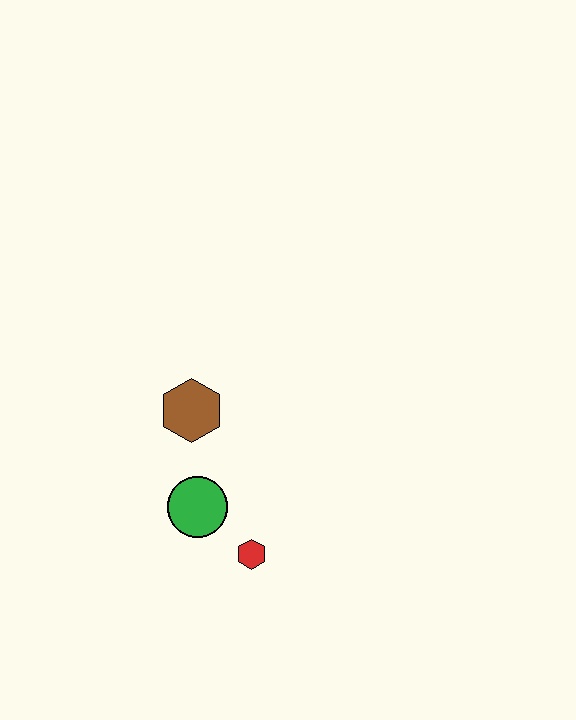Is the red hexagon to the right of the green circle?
Yes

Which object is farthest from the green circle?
The brown hexagon is farthest from the green circle.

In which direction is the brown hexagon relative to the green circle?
The brown hexagon is above the green circle.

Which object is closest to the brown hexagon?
The green circle is closest to the brown hexagon.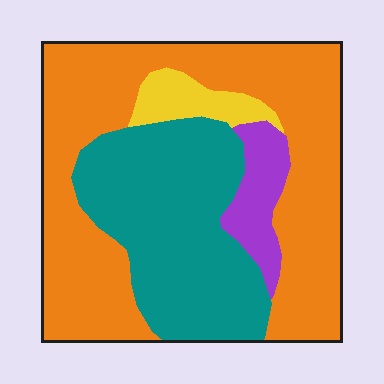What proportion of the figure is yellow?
Yellow covers around 5% of the figure.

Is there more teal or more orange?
Orange.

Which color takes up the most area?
Orange, at roughly 55%.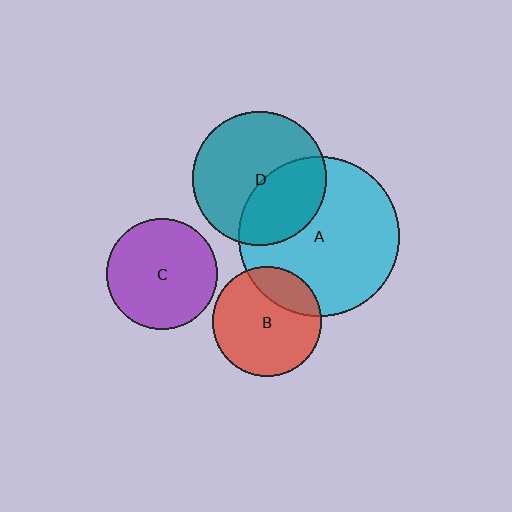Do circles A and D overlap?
Yes.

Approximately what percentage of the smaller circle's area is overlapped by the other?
Approximately 40%.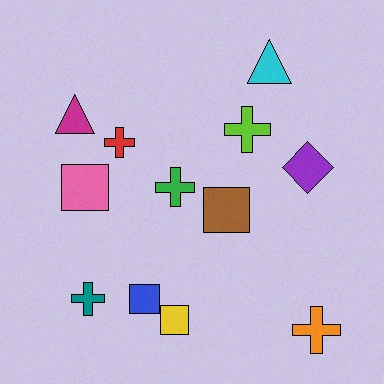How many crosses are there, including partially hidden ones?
There are 5 crosses.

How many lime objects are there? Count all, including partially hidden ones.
There is 1 lime object.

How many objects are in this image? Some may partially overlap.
There are 12 objects.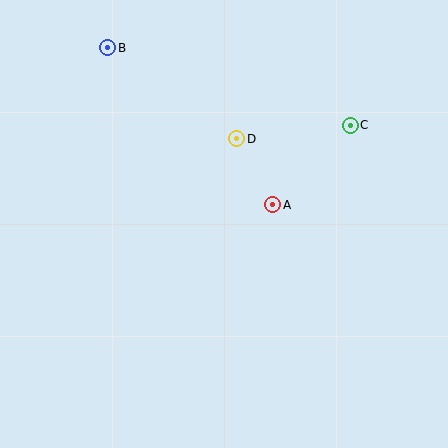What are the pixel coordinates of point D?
Point D is at (237, 139).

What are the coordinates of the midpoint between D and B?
The midpoint between D and B is at (172, 93).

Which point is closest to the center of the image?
Point A at (273, 205) is closest to the center.